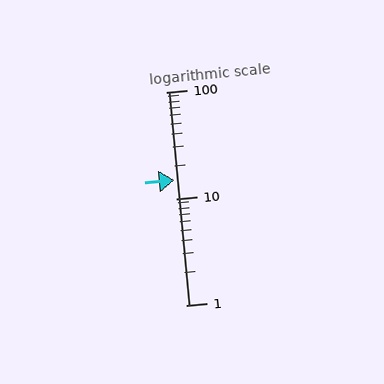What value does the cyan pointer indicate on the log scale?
The pointer indicates approximately 15.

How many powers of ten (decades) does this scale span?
The scale spans 2 decades, from 1 to 100.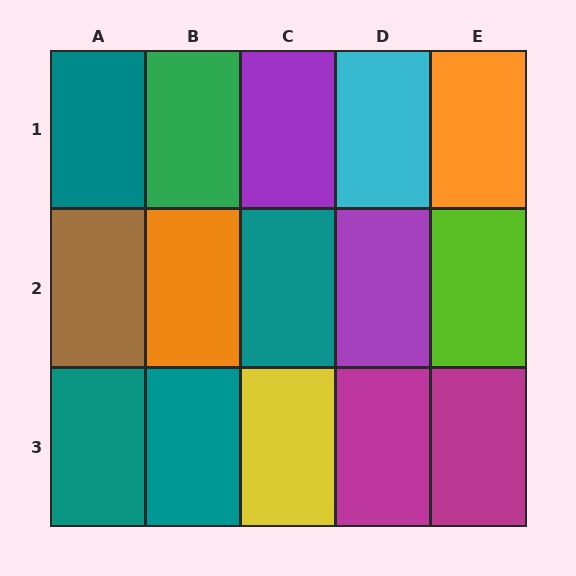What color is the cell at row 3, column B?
Teal.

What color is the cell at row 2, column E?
Lime.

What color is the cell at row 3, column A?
Teal.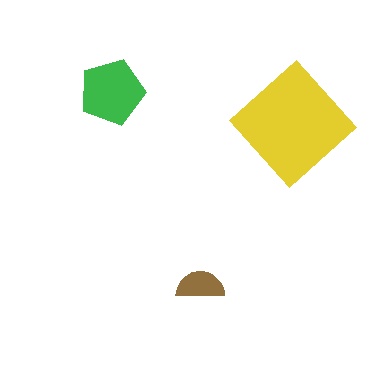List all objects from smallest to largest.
The brown semicircle, the green pentagon, the yellow diamond.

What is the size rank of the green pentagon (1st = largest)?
2nd.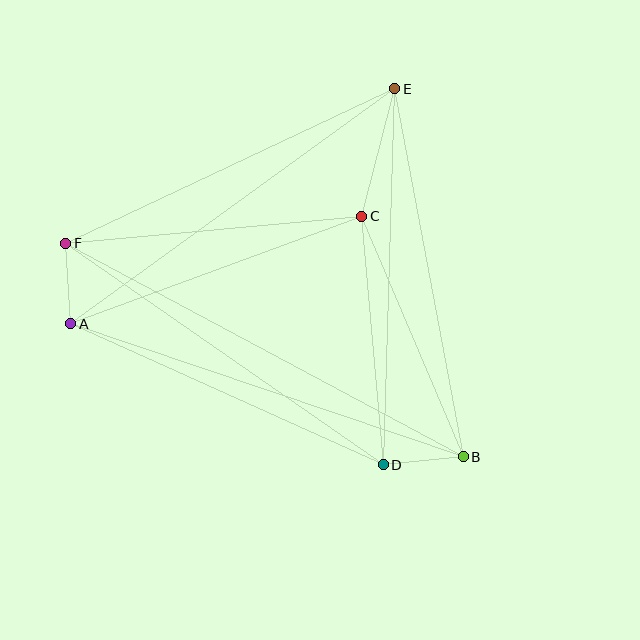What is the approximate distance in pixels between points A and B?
The distance between A and B is approximately 414 pixels.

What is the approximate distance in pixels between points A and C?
The distance between A and C is approximately 310 pixels.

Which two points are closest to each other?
Points B and D are closest to each other.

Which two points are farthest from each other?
Points B and F are farthest from each other.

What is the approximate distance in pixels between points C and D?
The distance between C and D is approximately 249 pixels.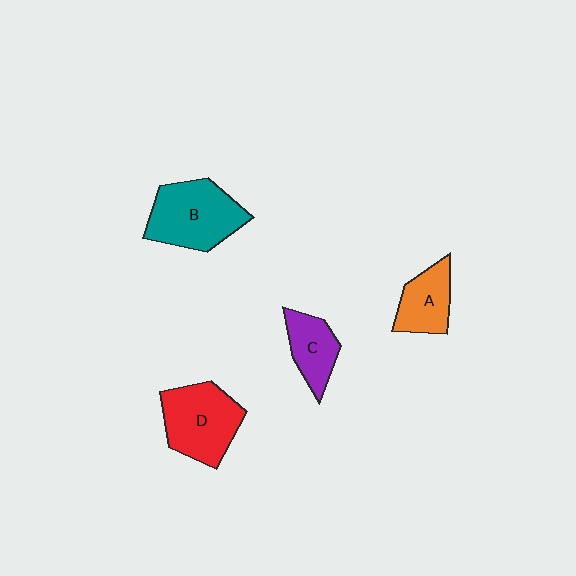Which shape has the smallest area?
Shape C (purple).